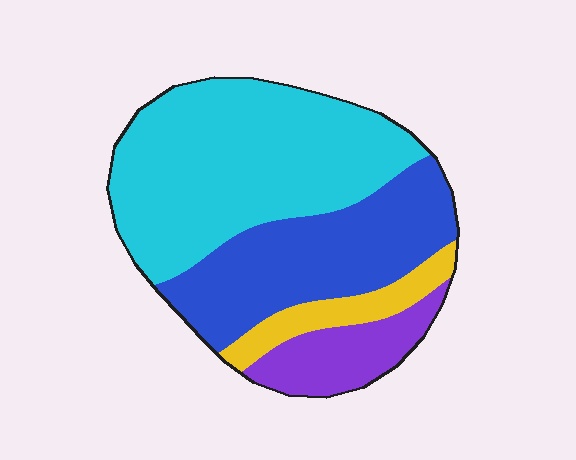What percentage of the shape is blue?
Blue covers 31% of the shape.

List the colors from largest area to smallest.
From largest to smallest: cyan, blue, purple, yellow.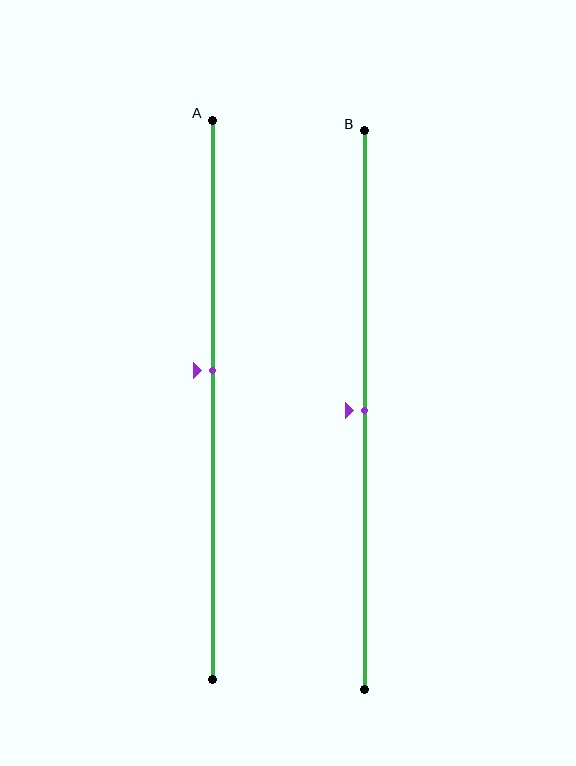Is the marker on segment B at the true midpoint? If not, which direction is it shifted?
Yes, the marker on segment B is at the true midpoint.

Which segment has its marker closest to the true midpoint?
Segment B has its marker closest to the true midpoint.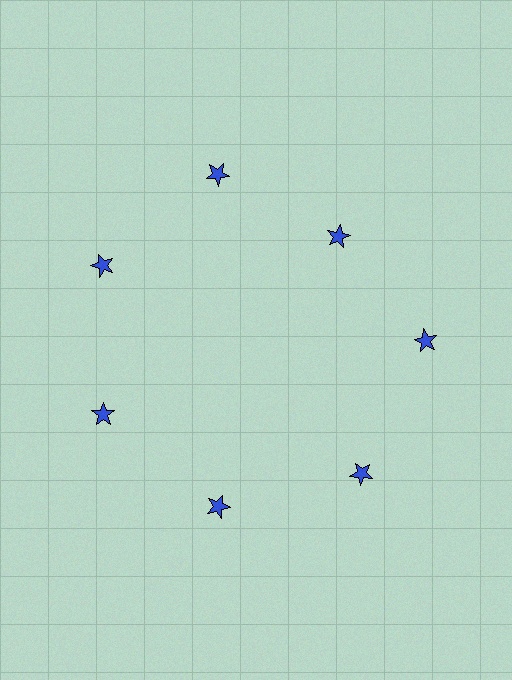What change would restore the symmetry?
The symmetry would be restored by moving it outward, back onto the ring so that all 7 stars sit at equal angles and equal distance from the center.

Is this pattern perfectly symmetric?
No. The 7 blue stars are arranged in a ring, but one element near the 1 o'clock position is pulled inward toward the center, breaking the 7-fold rotational symmetry.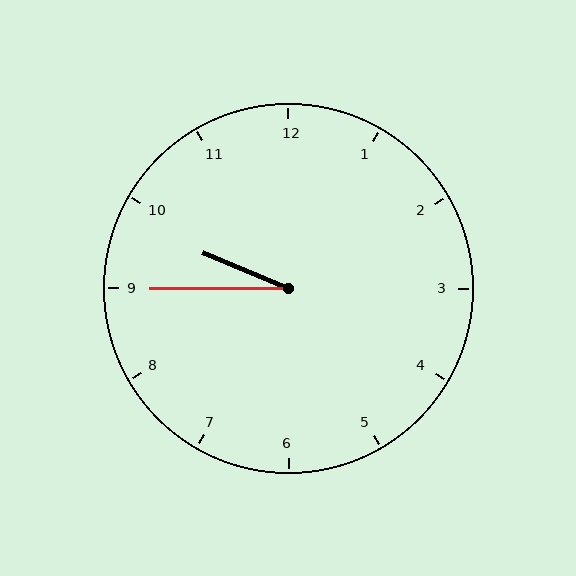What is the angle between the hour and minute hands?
Approximately 22 degrees.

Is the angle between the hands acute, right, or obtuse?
It is acute.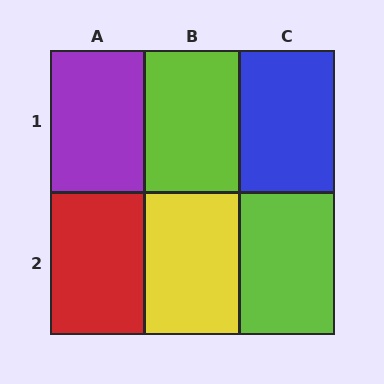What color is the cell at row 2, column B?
Yellow.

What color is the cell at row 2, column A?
Red.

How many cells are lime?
2 cells are lime.